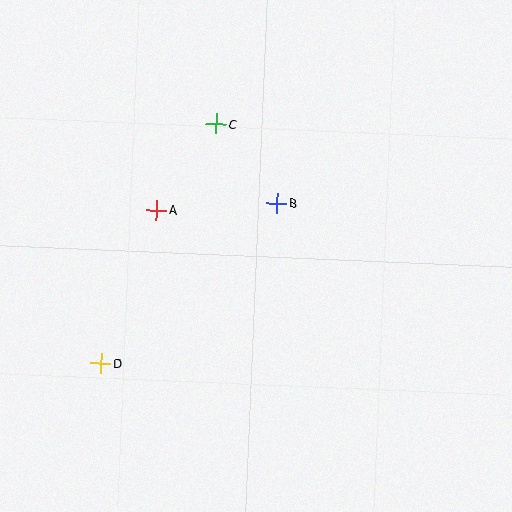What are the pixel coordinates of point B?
Point B is at (277, 203).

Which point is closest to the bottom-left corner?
Point D is closest to the bottom-left corner.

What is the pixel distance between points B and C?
The distance between B and C is 100 pixels.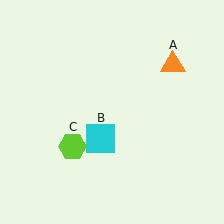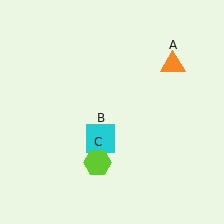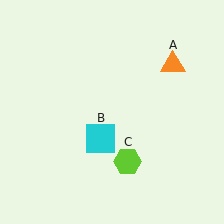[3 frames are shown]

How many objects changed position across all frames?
1 object changed position: lime hexagon (object C).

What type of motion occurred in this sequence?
The lime hexagon (object C) rotated counterclockwise around the center of the scene.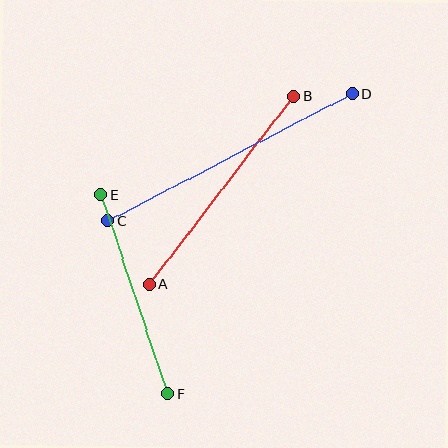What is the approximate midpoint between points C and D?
The midpoint is at approximately (230, 157) pixels.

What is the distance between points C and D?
The distance is approximately 276 pixels.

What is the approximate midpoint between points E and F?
The midpoint is at approximately (134, 295) pixels.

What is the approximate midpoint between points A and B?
The midpoint is at approximately (221, 190) pixels.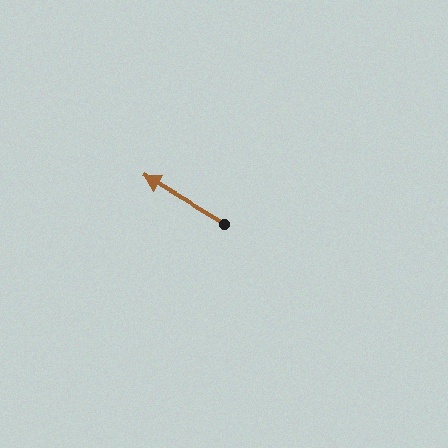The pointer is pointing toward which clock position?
Roughly 10 o'clock.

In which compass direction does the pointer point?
Northwest.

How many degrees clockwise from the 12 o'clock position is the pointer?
Approximately 301 degrees.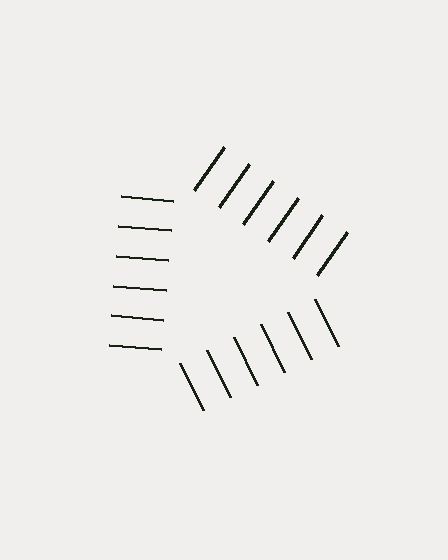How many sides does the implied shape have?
3 sides — the line-ends trace a triangle.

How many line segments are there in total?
18 — 6 along each of the 3 edges.